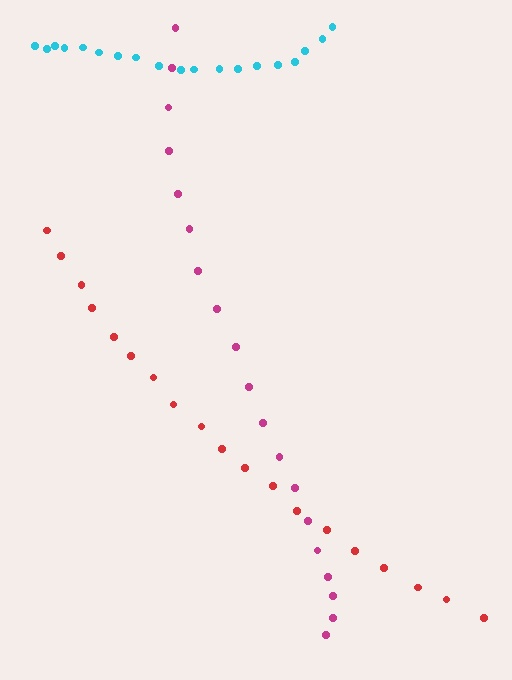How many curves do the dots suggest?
There are 3 distinct paths.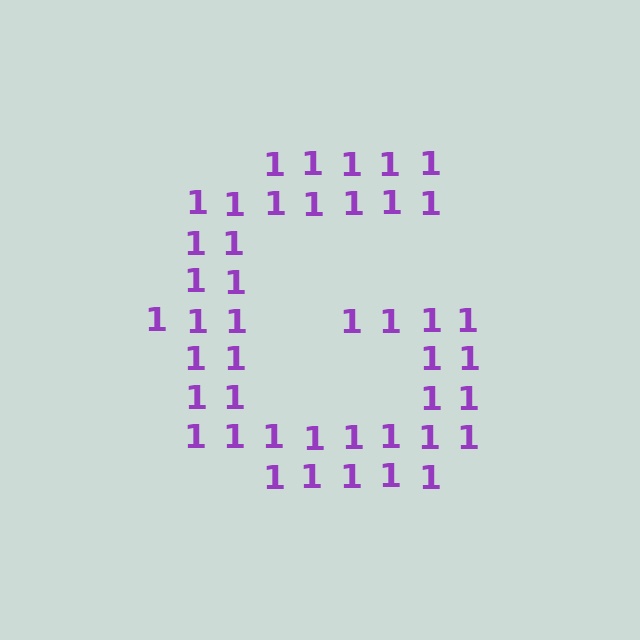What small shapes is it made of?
It is made of small digit 1's.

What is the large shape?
The large shape is the letter G.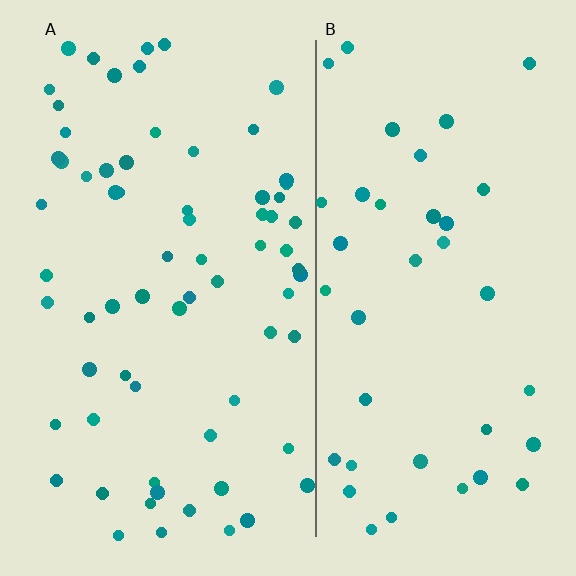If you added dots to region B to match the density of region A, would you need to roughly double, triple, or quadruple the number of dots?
Approximately double.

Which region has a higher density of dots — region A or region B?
A (the left).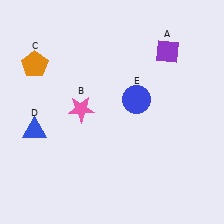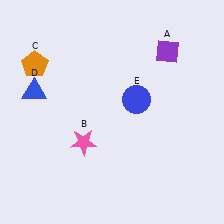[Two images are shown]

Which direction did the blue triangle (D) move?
The blue triangle (D) moved up.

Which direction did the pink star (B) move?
The pink star (B) moved down.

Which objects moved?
The objects that moved are: the pink star (B), the blue triangle (D).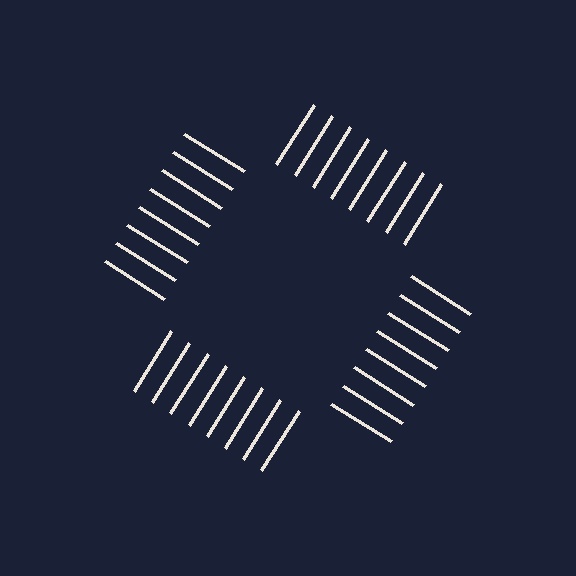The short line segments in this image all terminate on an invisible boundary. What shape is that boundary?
An illusory square — the line segments terminate on its edges but no continuous stroke is drawn.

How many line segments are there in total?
32 — 8 along each of the 4 edges.